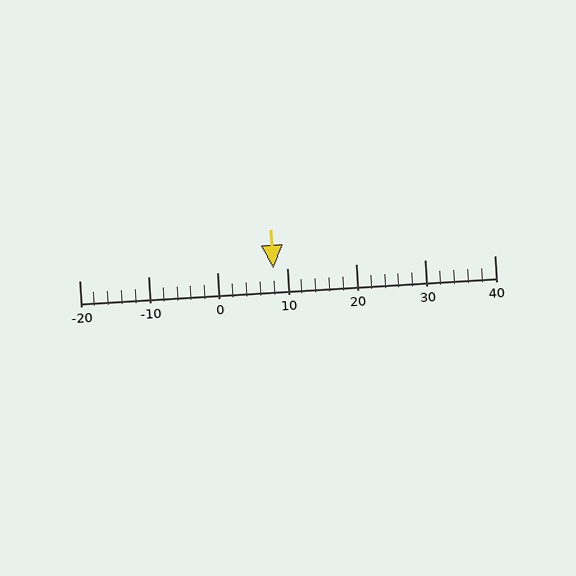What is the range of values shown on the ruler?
The ruler shows values from -20 to 40.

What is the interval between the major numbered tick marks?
The major tick marks are spaced 10 units apart.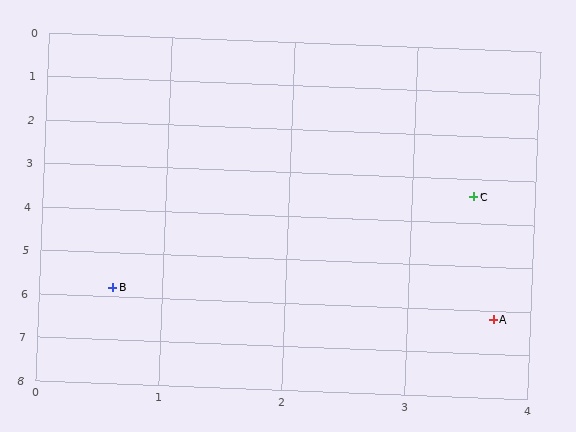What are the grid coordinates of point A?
Point A is at approximately (3.7, 6.2).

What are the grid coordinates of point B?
Point B is at approximately (0.6, 5.8).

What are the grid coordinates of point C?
Point C is at approximately (3.5, 3.4).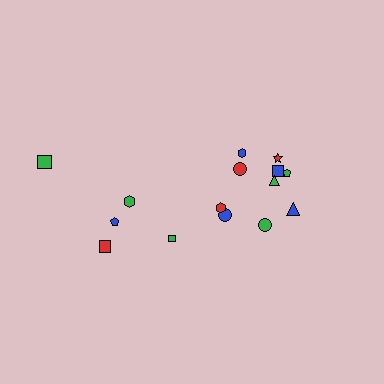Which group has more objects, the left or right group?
The right group.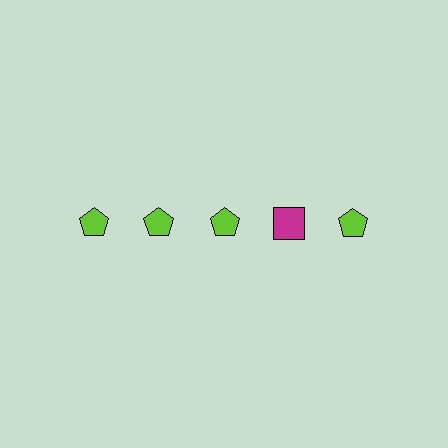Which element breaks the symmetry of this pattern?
The magenta square in the top row, second from right column breaks the symmetry. All other shapes are lime pentagons.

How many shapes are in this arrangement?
There are 5 shapes arranged in a grid pattern.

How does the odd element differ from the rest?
It differs in both color (magenta instead of lime) and shape (square instead of pentagon).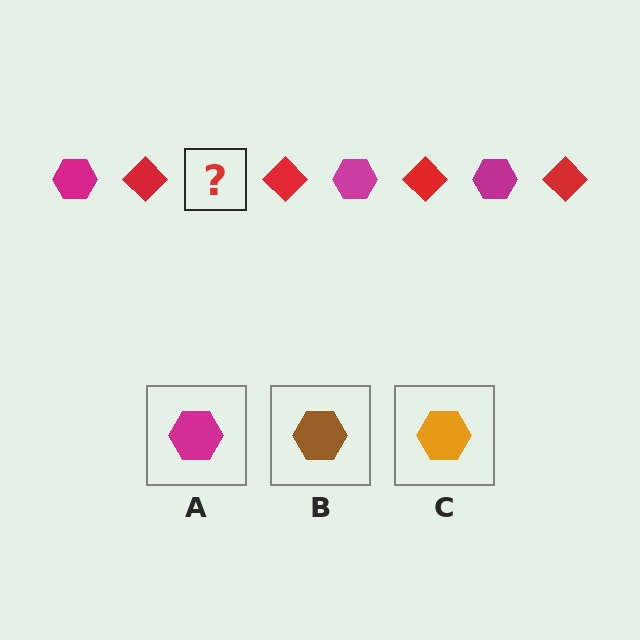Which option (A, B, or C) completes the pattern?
A.